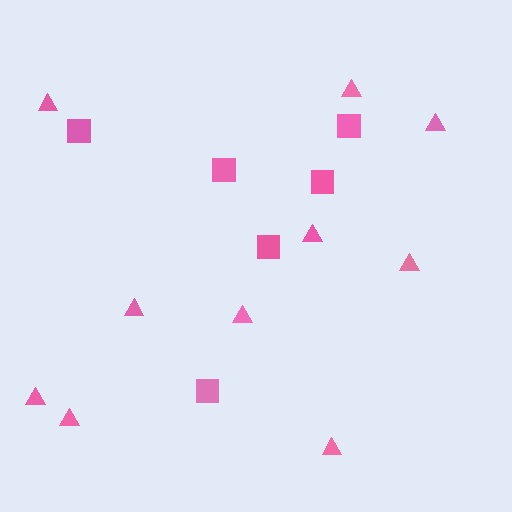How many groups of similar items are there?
There are 2 groups: one group of triangles (10) and one group of squares (6).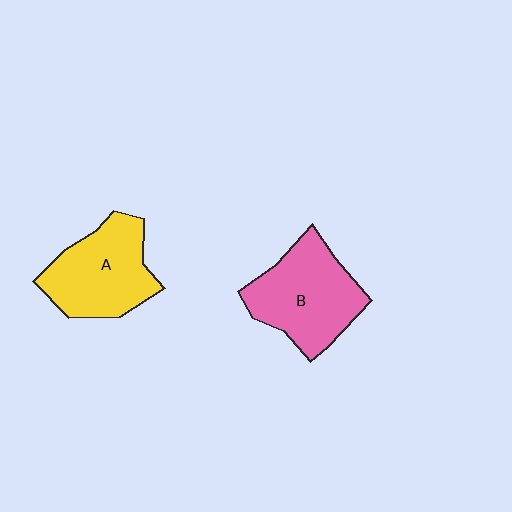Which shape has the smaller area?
Shape A (yellow).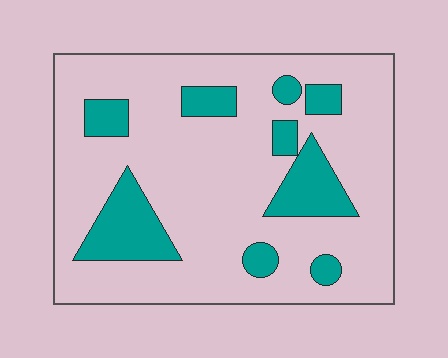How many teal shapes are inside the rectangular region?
9.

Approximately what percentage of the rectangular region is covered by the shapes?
Approximately 20%.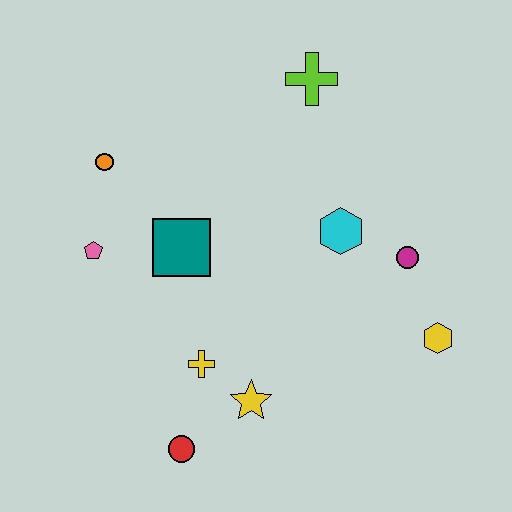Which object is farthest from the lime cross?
The red circle is farthest from the lime cross.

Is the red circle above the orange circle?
No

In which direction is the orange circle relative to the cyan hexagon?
The orange circle is to the left of the cyan hexagon.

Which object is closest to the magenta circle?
The cyan hexagon is closest to the magenta circle.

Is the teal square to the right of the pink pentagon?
Yes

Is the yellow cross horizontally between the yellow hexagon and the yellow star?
No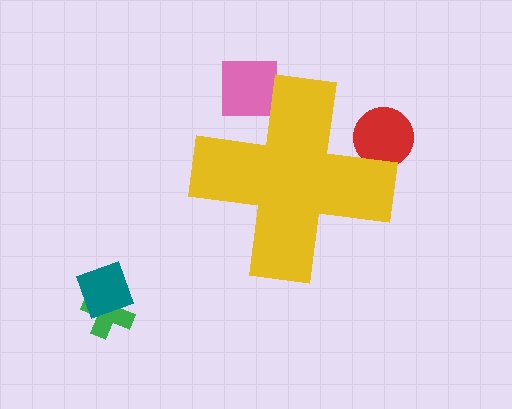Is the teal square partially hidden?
No, the teal square is fully visible.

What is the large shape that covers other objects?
A yellow cross.